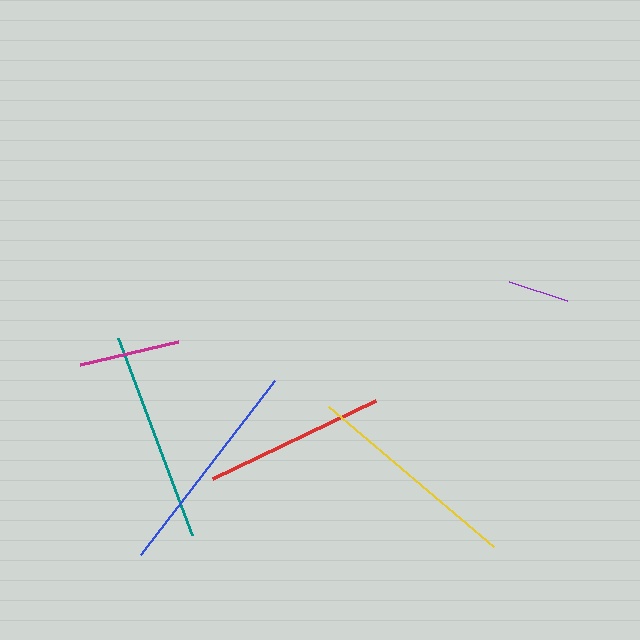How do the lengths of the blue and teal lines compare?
The blue and teal lines are approximately the same length.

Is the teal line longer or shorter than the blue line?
The blue line is longer than the teal line.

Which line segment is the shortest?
The purple line is the shortest at approximately 61 pixels.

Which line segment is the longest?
The blue line is the longest at approximately 218 pixels.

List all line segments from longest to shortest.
From longest to shortest: blue, yellow, teal, red, magenta, purple.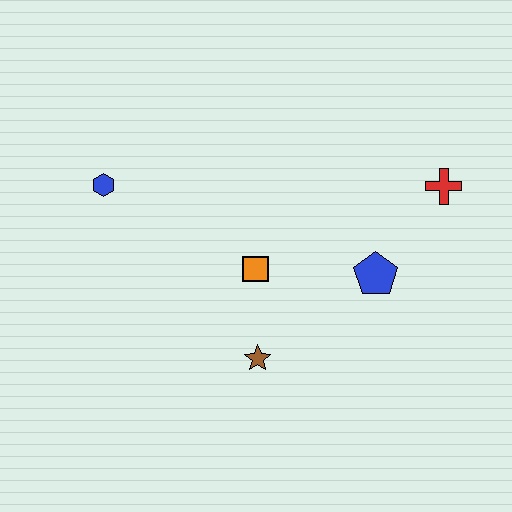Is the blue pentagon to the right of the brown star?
Yes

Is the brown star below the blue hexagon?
Yes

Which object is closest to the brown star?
The orange square is closest to the brown star.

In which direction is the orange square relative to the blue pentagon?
The orange square is to the left of the blue pentagon.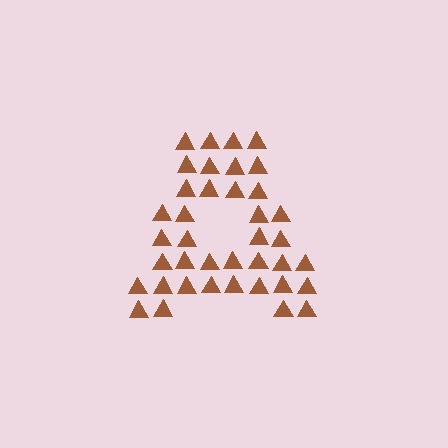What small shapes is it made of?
It is made of small triangles.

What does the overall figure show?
The overall figure shows the letter A.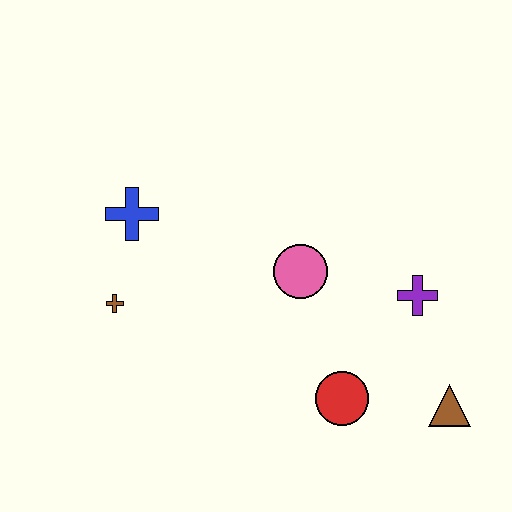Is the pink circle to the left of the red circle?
Yes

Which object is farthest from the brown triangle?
The blue cross is farthest from the brown triangle.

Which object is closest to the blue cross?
The brown cross is closest to the blue cross.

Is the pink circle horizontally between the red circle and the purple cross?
No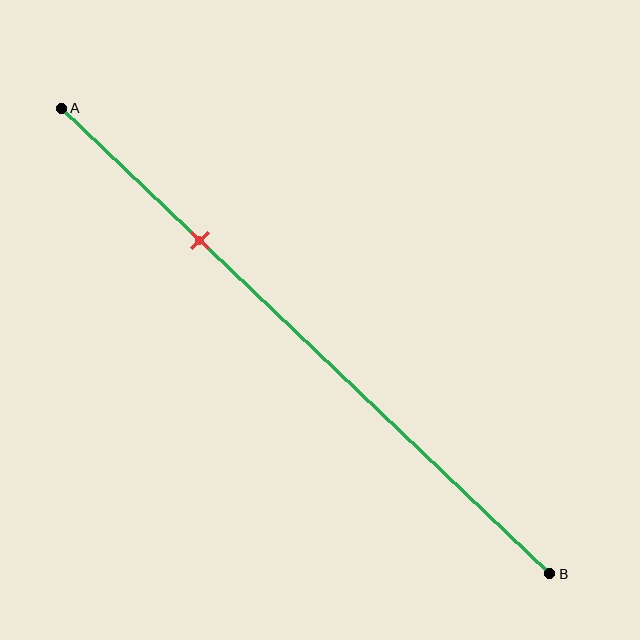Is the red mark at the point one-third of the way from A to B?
No, the mark is at about 30% from A, not at the 33% one-third point.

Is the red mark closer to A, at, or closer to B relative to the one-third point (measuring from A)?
The red mark is closer to point A than the one-third point of segment AB.